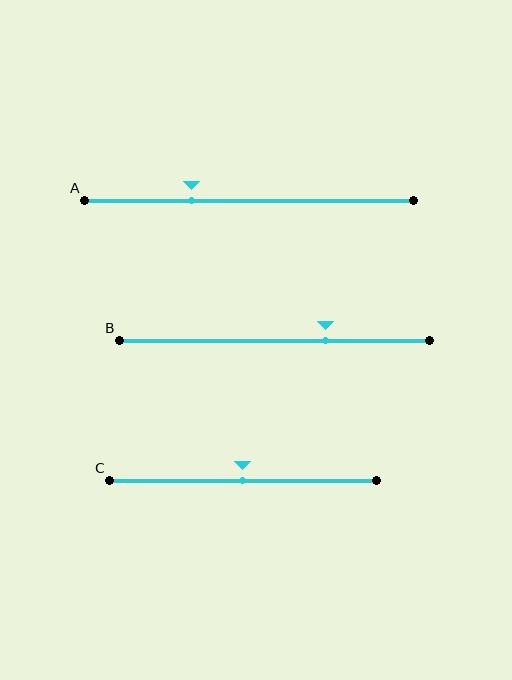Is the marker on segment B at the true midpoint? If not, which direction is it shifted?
No, the marker on segment B is shifted to the right by about 17% of the segment length.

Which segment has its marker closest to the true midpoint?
Segment C has its marker closest to the true midpoint.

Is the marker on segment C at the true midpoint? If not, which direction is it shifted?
Yes, the marker on segment C is at the true midpoint.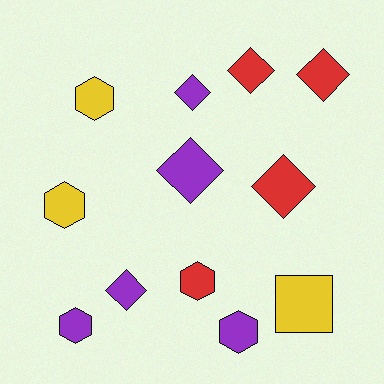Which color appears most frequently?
Purple, with 5 objects.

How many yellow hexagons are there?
There are 2 yellow hexagons.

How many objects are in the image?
There are 12 objects.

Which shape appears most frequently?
Diamond, with 6 objects.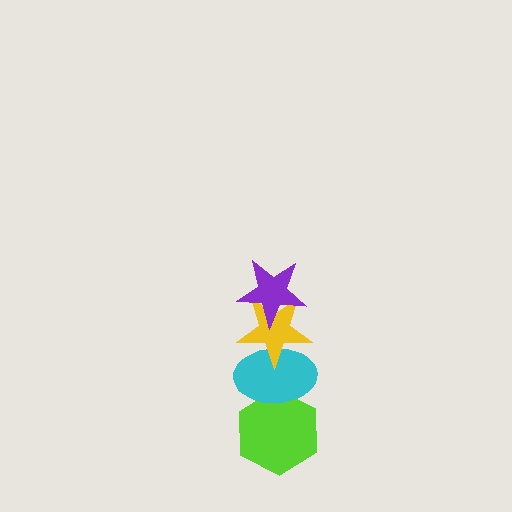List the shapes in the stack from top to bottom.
From top to bottom: the purple star, the yellow star, the cyan ellipse, the lime hexagon.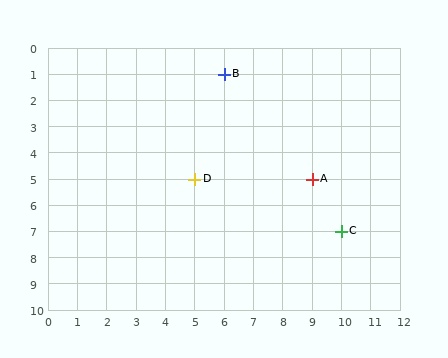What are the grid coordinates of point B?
Point B is at grid coordinates (6, 1).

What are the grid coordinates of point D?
Point D is at grid coordinates (5, 5).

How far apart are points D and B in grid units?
Points D and B are 1 column and 4 rows apart (about 4.1 grid units diagonally).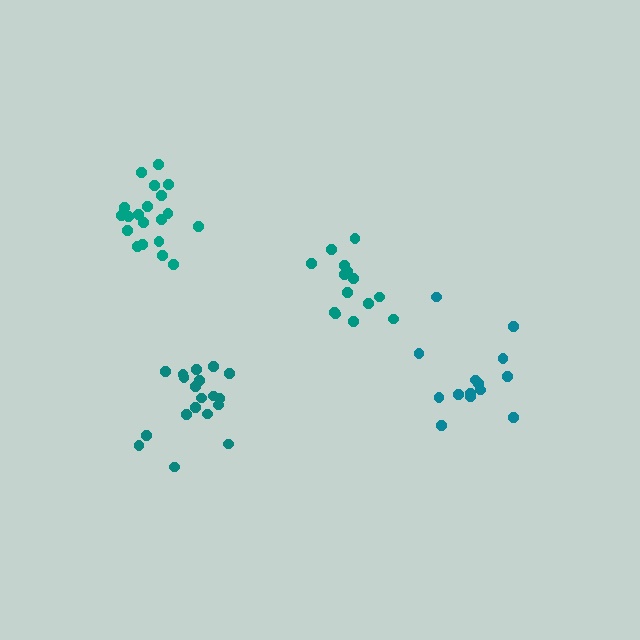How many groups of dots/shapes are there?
There are 4 groups.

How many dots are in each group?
Group 1: 14 dots, Group 2: 14 dots, Group 3: 20 dots, Group 4: 19 dots (67 total).